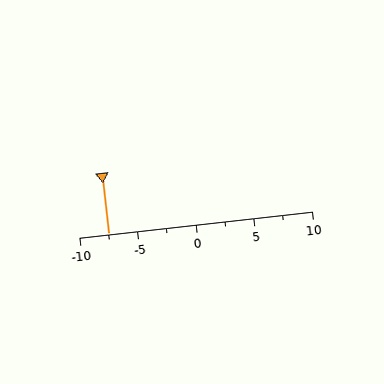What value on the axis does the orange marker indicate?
The marker indicates approximately -7.5.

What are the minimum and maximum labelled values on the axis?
The axis runs from -10 to 10.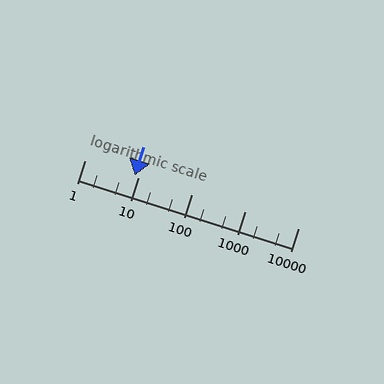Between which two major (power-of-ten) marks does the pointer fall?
The pointer is between 1 and 10.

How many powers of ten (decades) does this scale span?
The scale spans 4 decades, from 1 to 10000.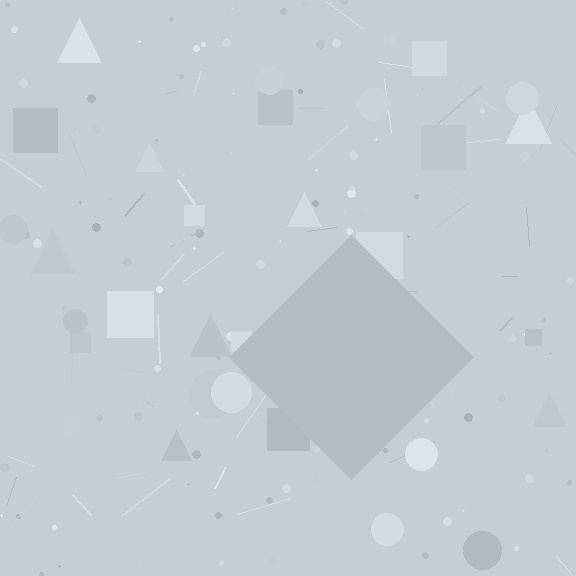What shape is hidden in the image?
A diamond is hidden in the image.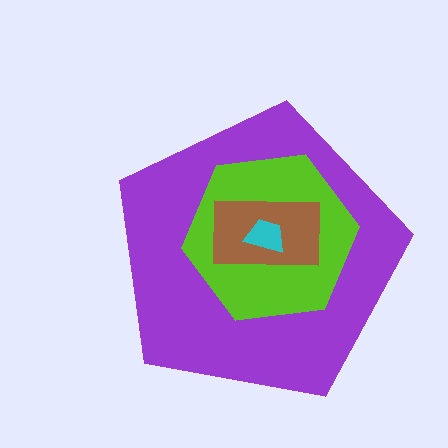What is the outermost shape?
The purple pentagon.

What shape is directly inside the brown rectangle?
The cyan trapezoid.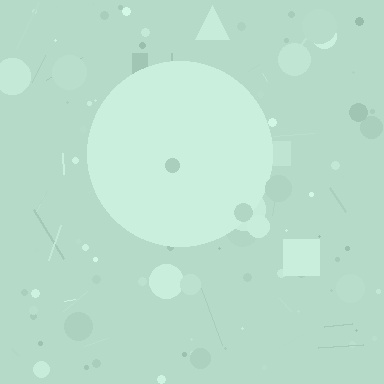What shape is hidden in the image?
A circle is hidden in the image.